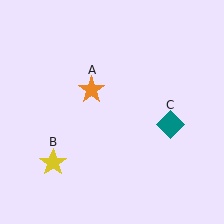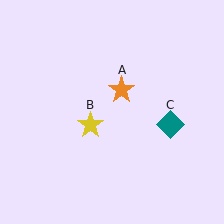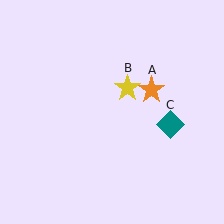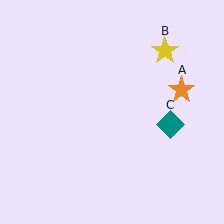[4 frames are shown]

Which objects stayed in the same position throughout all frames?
Teal diamond (object C) remained stationary.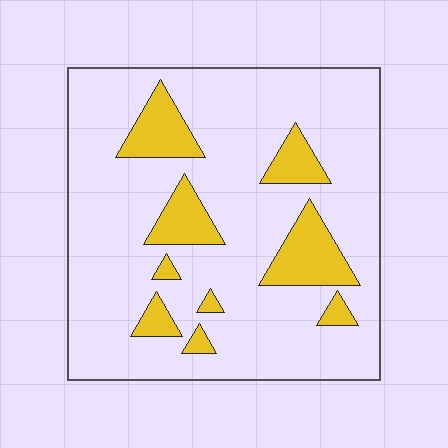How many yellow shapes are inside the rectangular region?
9.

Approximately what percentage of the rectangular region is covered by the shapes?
Approximately 15%.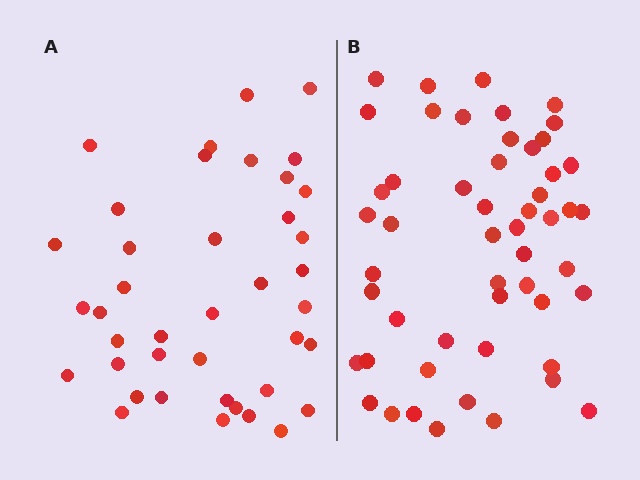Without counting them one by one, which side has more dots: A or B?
Region B (the right region) has more dots.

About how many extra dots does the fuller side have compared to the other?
Region B has roughly 12 or so more dots than region A.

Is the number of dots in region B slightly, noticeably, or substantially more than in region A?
Region B has noticeably more, but not dramatically so. The ratio is roughly 1.3 to 1.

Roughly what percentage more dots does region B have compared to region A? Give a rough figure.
About 30% more.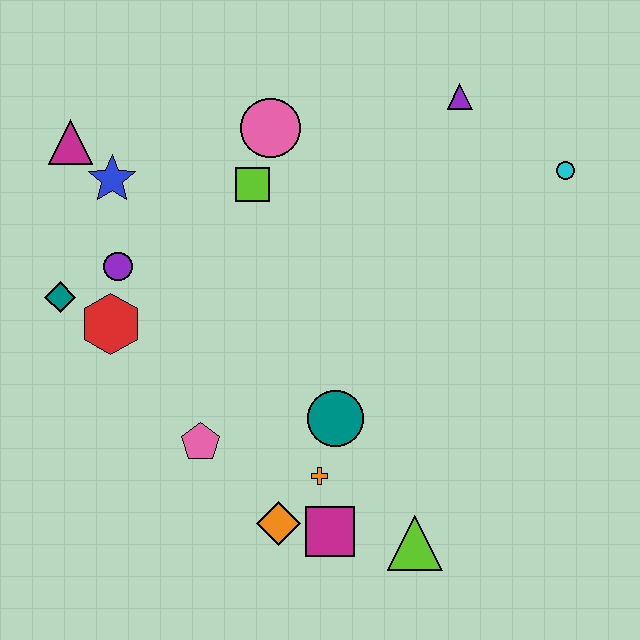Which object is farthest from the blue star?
The lime triangle is farthest from the blue star.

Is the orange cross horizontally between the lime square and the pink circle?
No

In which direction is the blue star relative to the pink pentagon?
The blue star is above the pink pentagon.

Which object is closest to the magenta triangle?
The blue star is closest to the magenta triangle.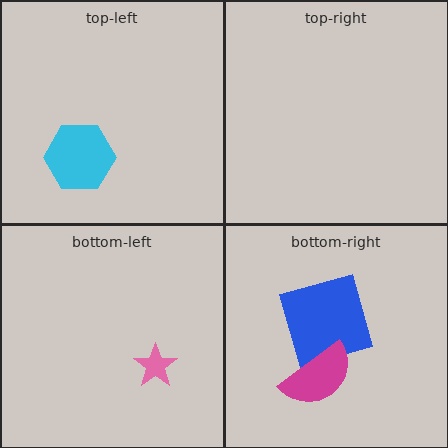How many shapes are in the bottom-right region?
2.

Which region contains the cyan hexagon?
The top-left region.